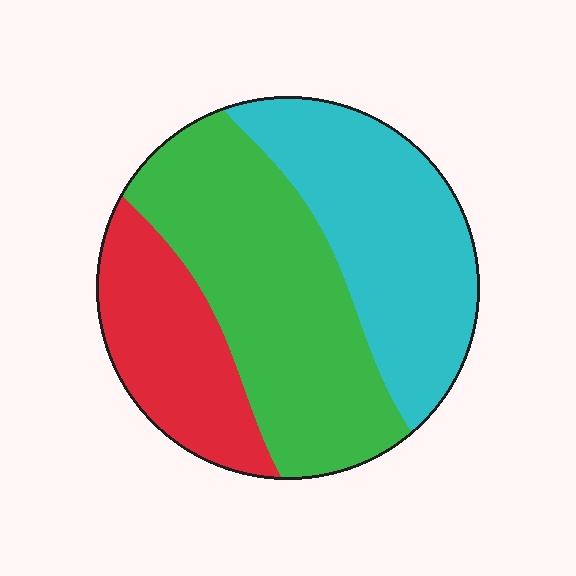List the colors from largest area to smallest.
From largest to smallest: green, cyan, red.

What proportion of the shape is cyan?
Cyan takes up about one third (1/3) of the shape.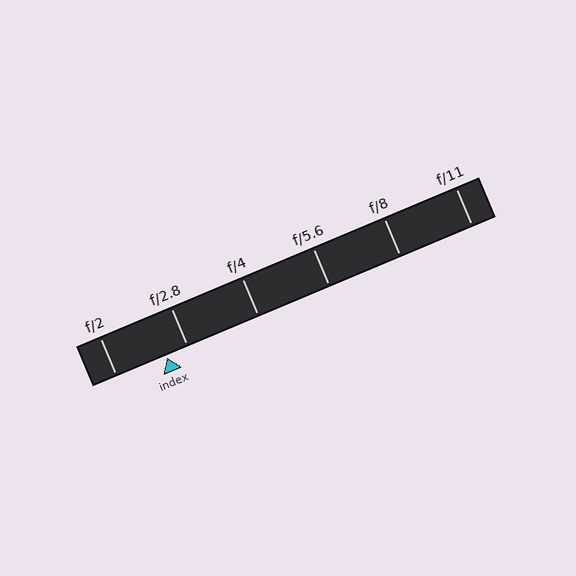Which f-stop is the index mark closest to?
The index mark is closest to f/2.8.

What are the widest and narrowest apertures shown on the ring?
The widest aperture shown is f/2 and the narrowest is f/11.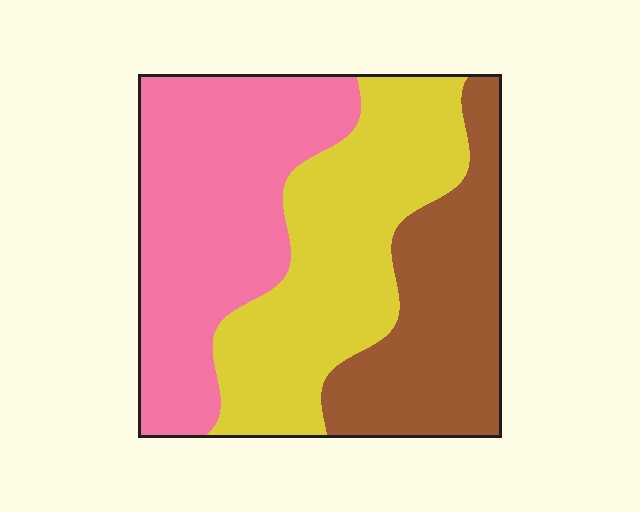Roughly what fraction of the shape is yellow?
Yellow takes up about one third (1/3) of the shape.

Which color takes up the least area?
Brown, at roughly 25%.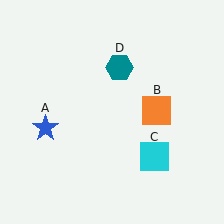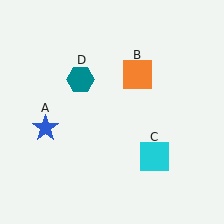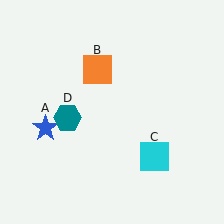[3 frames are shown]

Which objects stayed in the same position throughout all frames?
Blue star (object A) and cyan square (object C) remained stationary.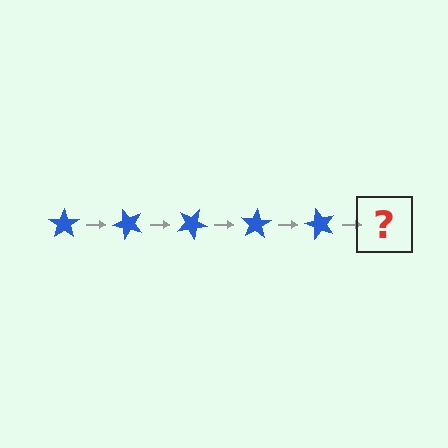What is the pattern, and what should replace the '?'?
The pattern is that the star rotates 50 degrees each step. The '?' should be a blue star rotated 250 degrees.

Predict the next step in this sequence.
The next step is a blue star rotated 250 degrees.